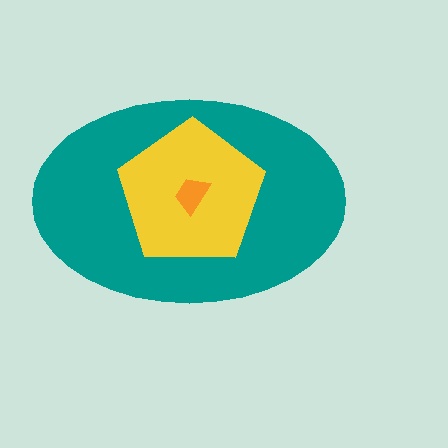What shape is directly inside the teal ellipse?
The yellow pentagon.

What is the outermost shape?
The teal ellipse.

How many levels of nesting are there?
3.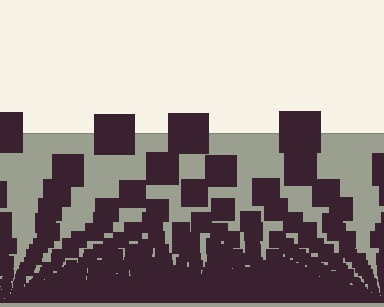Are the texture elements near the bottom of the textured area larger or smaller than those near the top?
Smaller. The gradient is inverted — elements near the bottom are smaller and denser.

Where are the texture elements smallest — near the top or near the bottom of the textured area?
Near the bottom.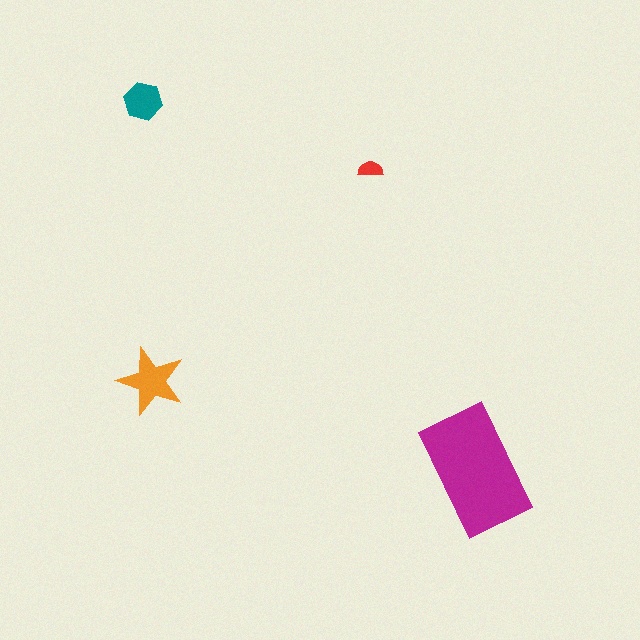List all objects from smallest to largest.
The red semicircle, the teal hexagon, the orange star, the magenta rectangle.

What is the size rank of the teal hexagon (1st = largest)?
3rd.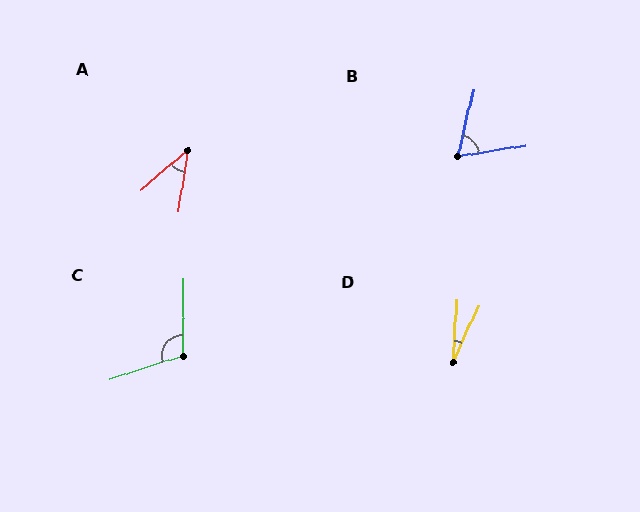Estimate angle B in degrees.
Approximately 68 degrees.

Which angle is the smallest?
D, at approximately 21 degrees.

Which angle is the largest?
C, at approximately 108 degrees.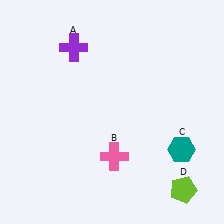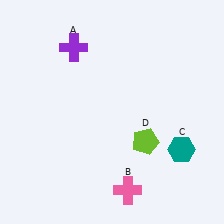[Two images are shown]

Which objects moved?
The objects that moved are: the pink cross (B), the lime pentagon (D).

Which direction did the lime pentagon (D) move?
The lime pentagon (D) moved up.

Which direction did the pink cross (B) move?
The pink cross (B) moved down.